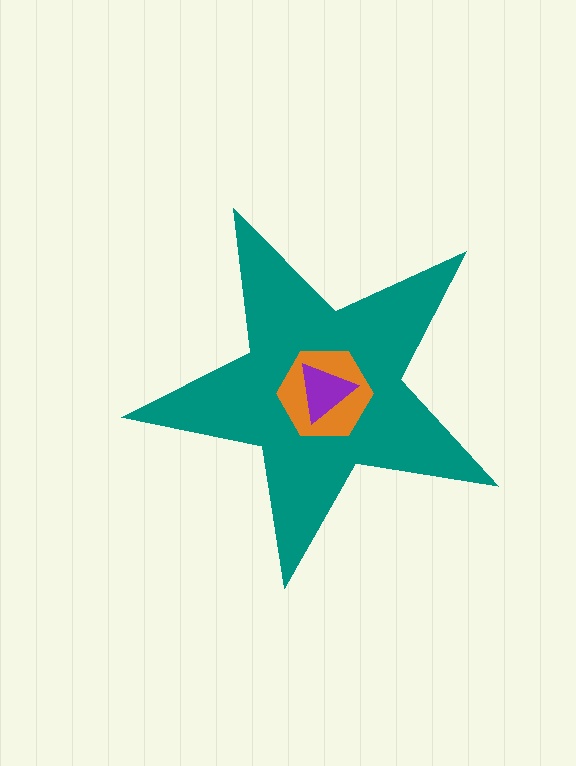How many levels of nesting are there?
3.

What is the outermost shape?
The teal star.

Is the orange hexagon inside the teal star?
Yes.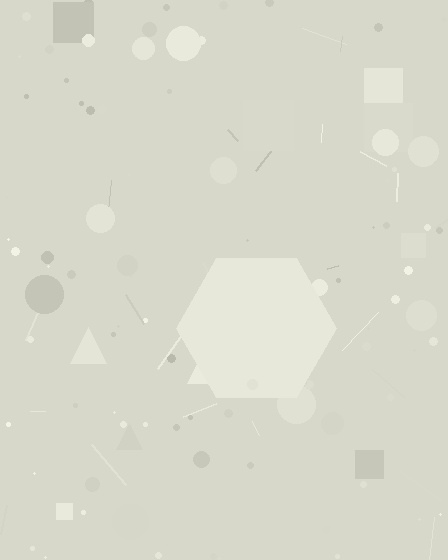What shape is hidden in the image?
A hexagon is hidden in the image.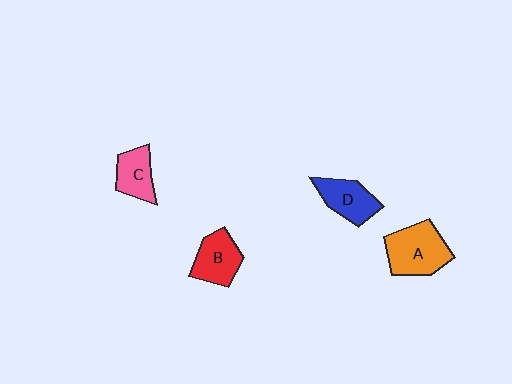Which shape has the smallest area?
Shape C (pink).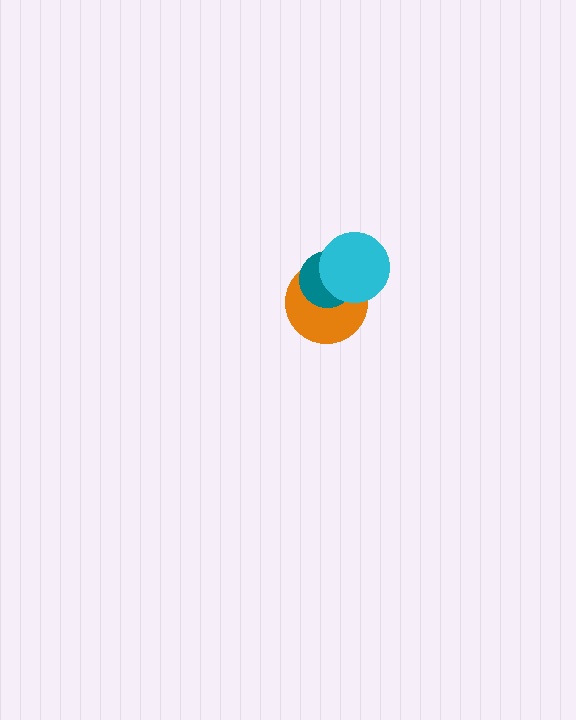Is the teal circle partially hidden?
Yes, it is partially covered by another shape.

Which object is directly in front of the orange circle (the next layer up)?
The teal circle is directly in front of the orange circle.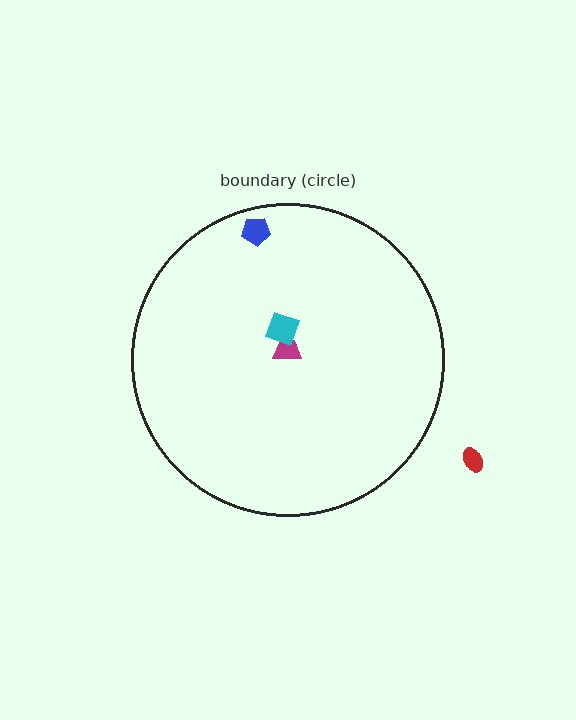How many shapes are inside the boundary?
3 inside, 1 outside.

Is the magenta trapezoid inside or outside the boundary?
Inside.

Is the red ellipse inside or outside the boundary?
Outside.